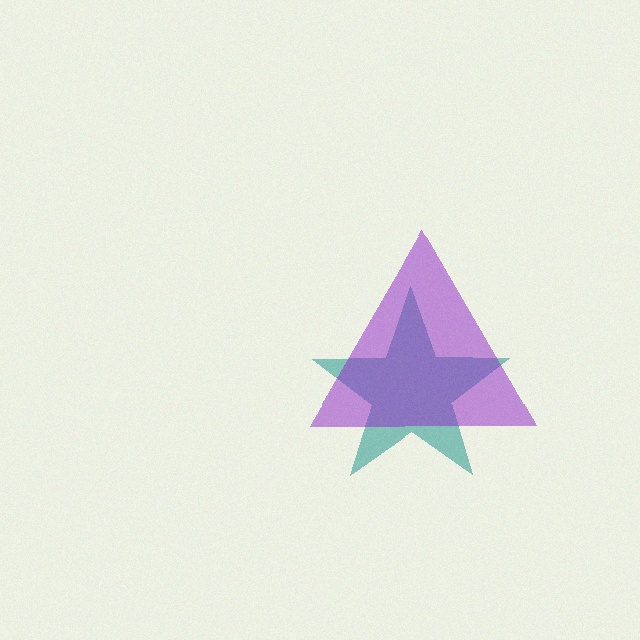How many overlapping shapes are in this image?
There are 2 overlapping shapes in the image.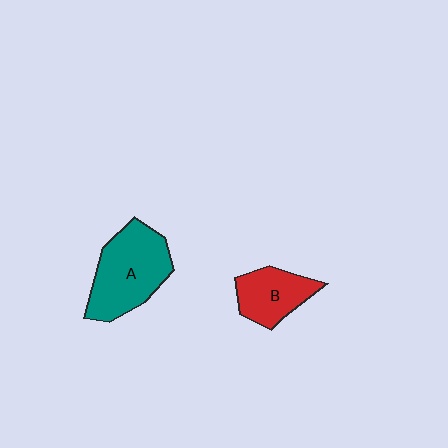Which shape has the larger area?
Shape A (teal).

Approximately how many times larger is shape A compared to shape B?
Approximately 1.6 times.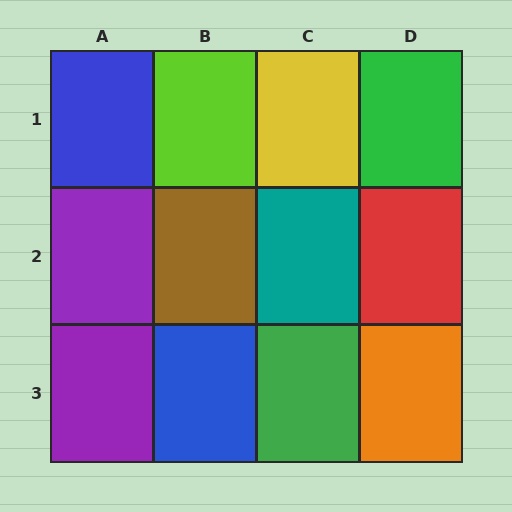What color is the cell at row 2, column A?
Purple.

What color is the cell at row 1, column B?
Lime.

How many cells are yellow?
1 cell is yellow.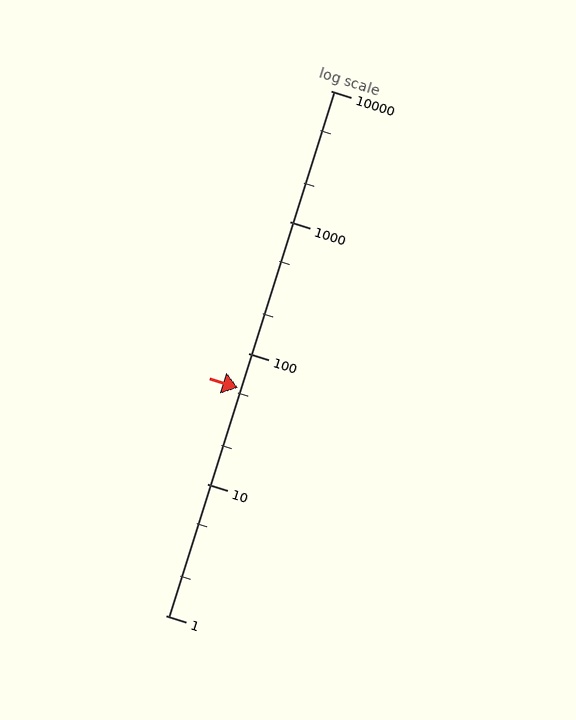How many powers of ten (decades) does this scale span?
The scale spans 4 decades, from 1 to 10000.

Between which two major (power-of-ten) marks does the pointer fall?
The pointer is between 10 and 100.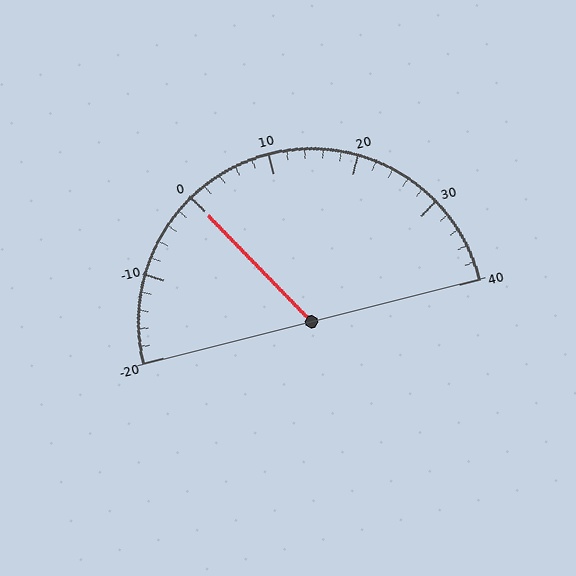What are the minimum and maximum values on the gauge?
The gauge ranges from -20 to 40.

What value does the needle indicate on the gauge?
The needle indicates approximately 0.